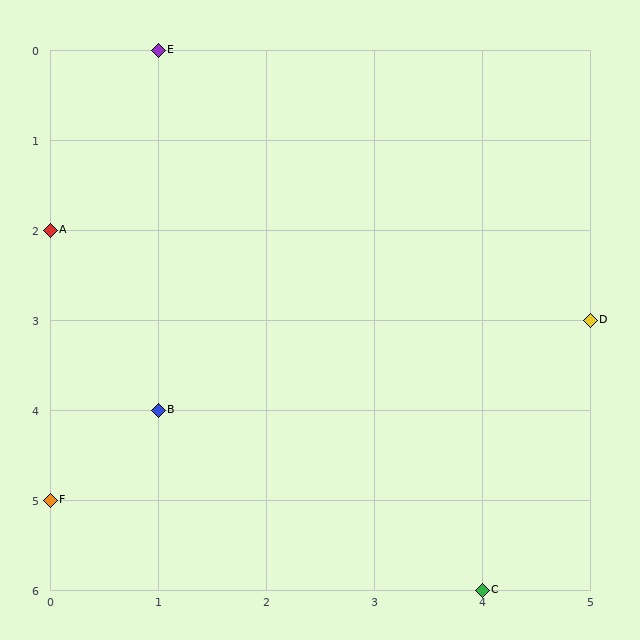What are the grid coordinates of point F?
Point F is at grid coordinates (0, 5).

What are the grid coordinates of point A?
Point A is at grid coordinates (0, 2).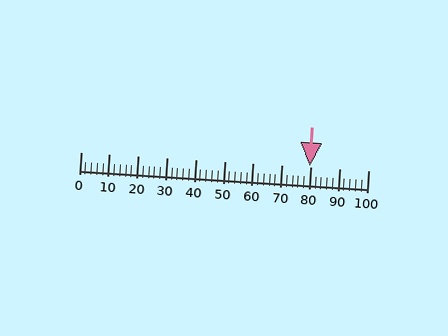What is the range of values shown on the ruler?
The ruler shows values from 0 to 100.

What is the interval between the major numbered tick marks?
The major tick marks are spaced 10 units apart.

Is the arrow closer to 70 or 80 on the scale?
The arrow is closer to 80.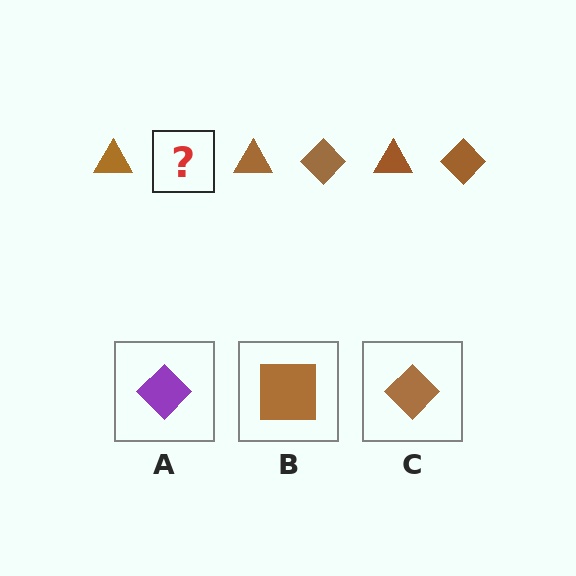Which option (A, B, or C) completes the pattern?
C.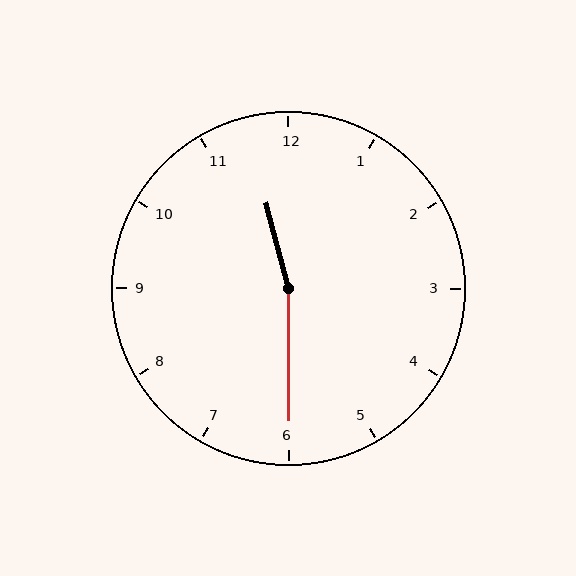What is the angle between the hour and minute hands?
Approximately 165 degrees.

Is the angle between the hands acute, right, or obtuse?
It is obtuse.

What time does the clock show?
11:30.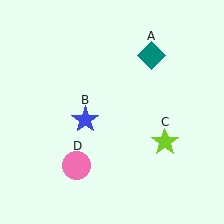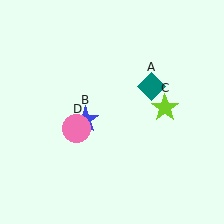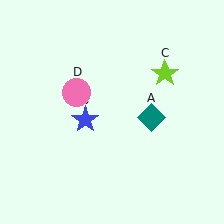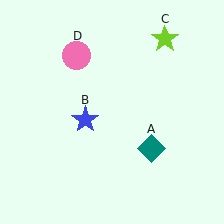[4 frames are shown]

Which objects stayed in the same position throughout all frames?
Blue star (object B) remained stationary.